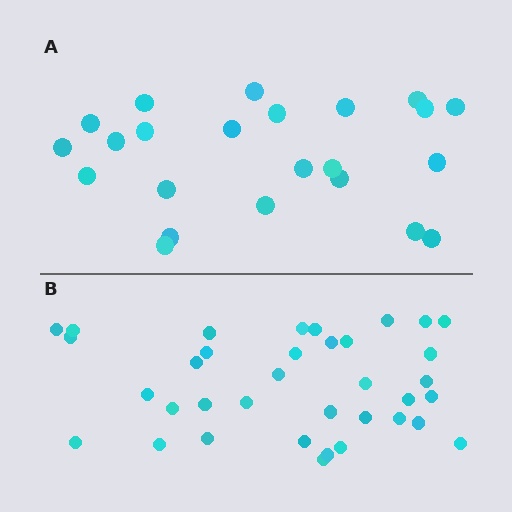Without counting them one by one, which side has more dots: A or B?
Region B (the bottom region) has more dots.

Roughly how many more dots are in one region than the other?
Region B has approximately 15 more dots than region A.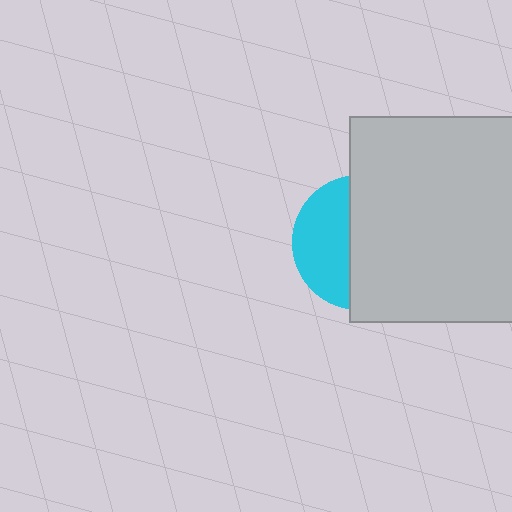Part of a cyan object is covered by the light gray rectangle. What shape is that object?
It is a circle.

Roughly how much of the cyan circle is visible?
A small part of it is visible (roughly 41%).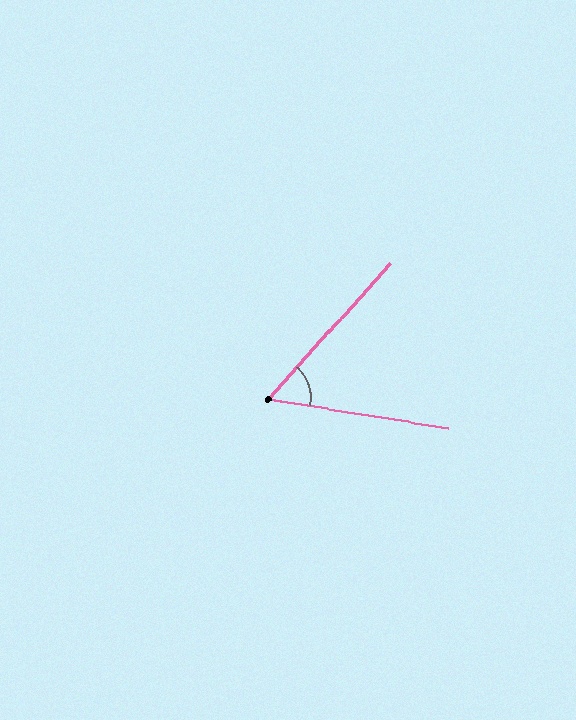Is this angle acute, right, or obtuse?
It is acute.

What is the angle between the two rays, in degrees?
Approximately 57 degrees.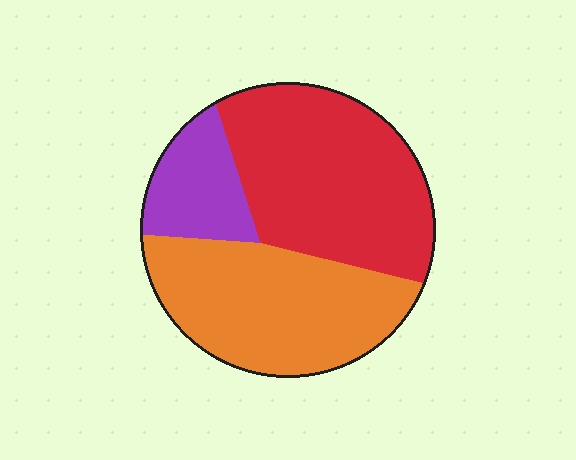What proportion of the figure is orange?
Orange covers around 40% of the figure.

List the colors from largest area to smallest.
From largest to smallest: red, orange, purple.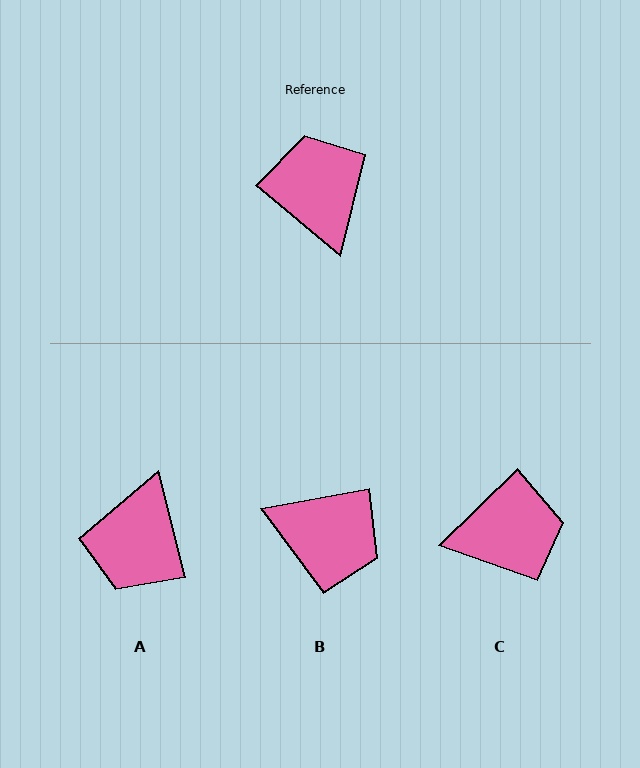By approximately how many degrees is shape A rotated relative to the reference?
Approximately 144 degrees counter-clockwise.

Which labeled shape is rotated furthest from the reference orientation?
A, about 144 degrees away.